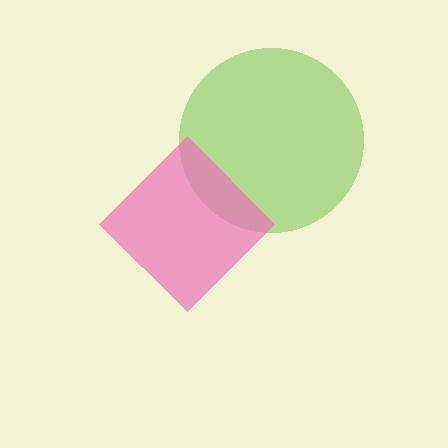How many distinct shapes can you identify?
There are 2 distinct shapes: a lime circle, a pink diamond.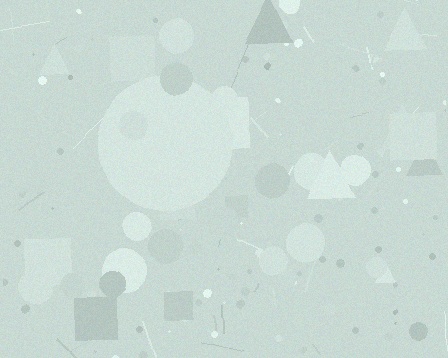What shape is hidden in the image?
A circle is hidden in the image.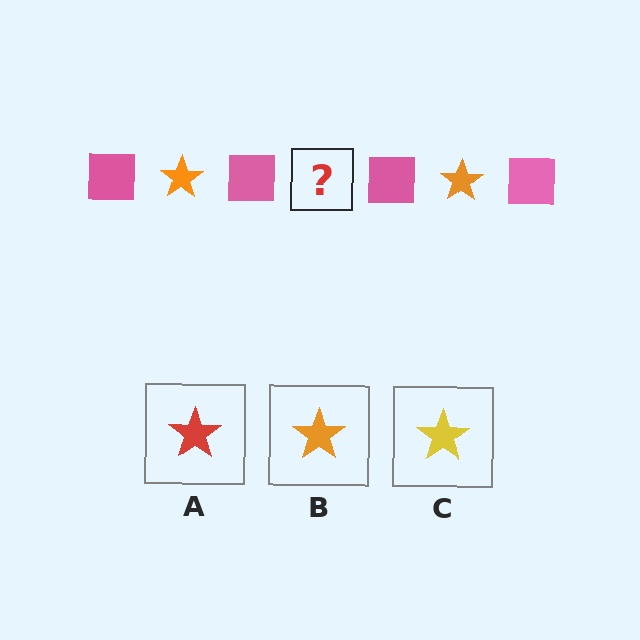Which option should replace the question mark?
Option B.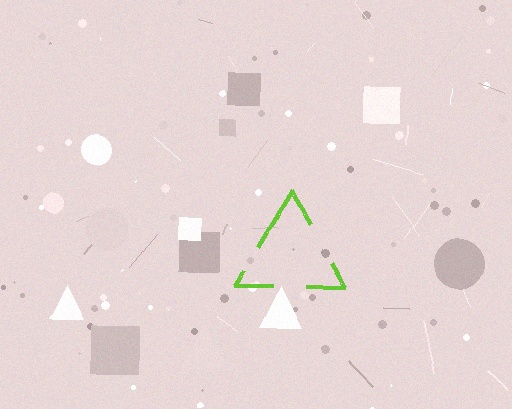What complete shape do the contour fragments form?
The contour fragments form a triangle.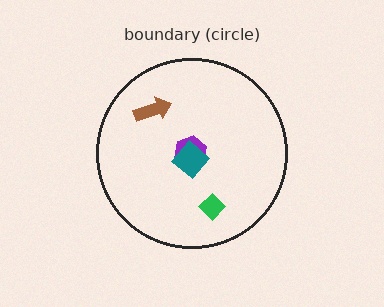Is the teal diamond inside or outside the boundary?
Inside.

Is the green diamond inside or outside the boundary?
Inside.